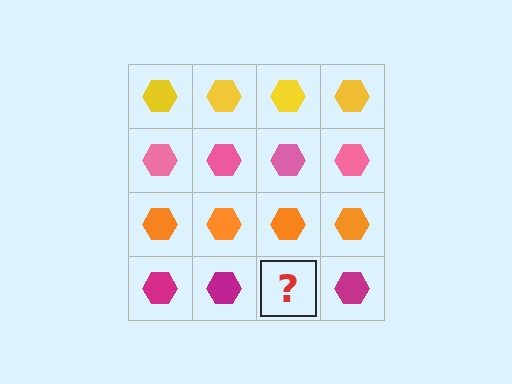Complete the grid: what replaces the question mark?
The question mark should be replaced with a magenta hexagon.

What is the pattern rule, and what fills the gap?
The rule is that each row has a consistent color. The gap should be filled with a magenta hexagon.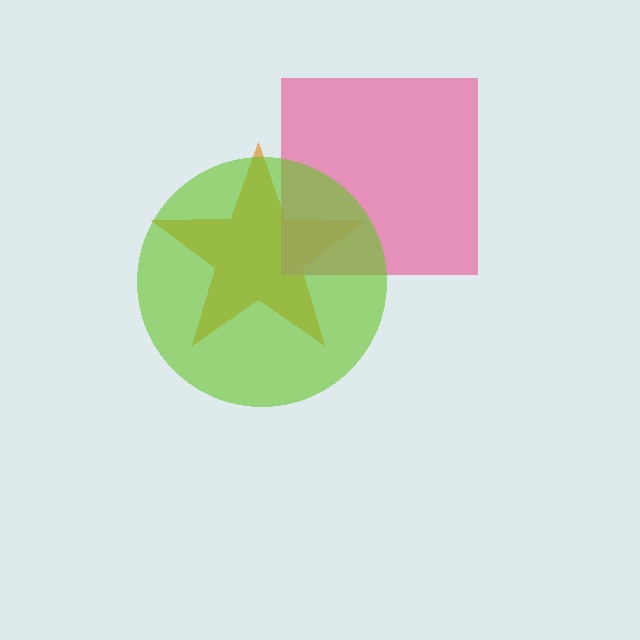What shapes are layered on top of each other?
The layered shapes are: an orange star, a pink square, a lime circle.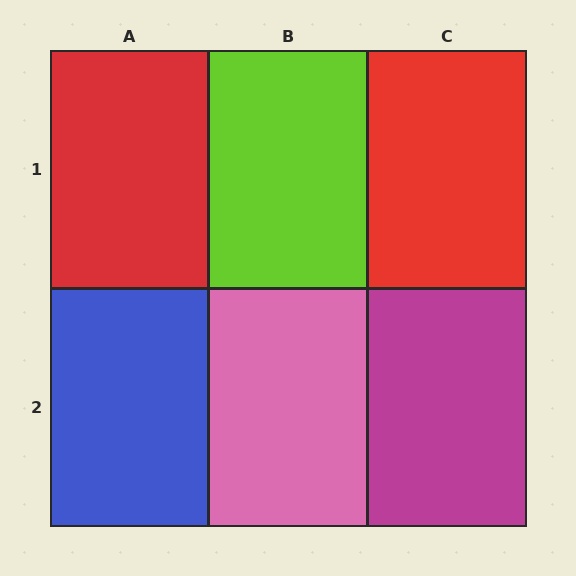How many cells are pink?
1 cell is pink.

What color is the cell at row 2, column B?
Pink.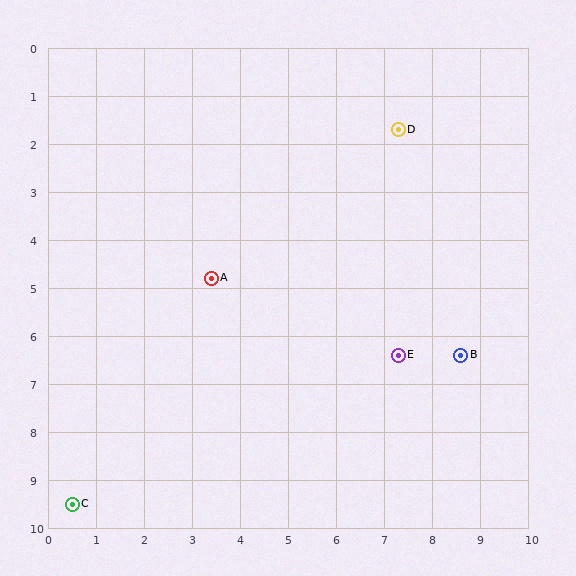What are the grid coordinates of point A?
Point A is at approximately (3.4, 4.8).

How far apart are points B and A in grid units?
Points B and A are about 5.4 grid units apart.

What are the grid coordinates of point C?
Point C is at approximately (0.5, 9.5).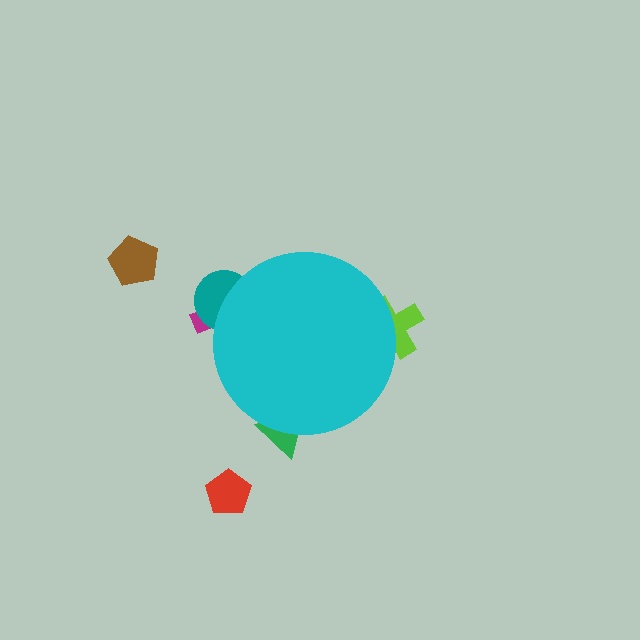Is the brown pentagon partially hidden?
No, the brown pentagon is fully visible.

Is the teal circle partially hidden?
Yes, the teal circle is partially hidden behind the cyan circle.